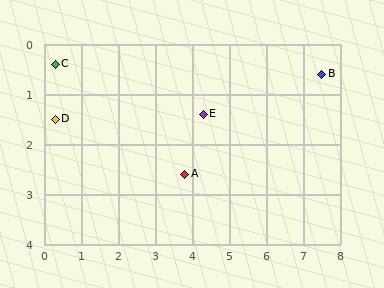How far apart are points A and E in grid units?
Points A and E are about 1.3 grid units apart.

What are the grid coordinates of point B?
Point B is at approximately (7.5, 0.6).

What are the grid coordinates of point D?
Point D is at approximately (0.3, 1.5).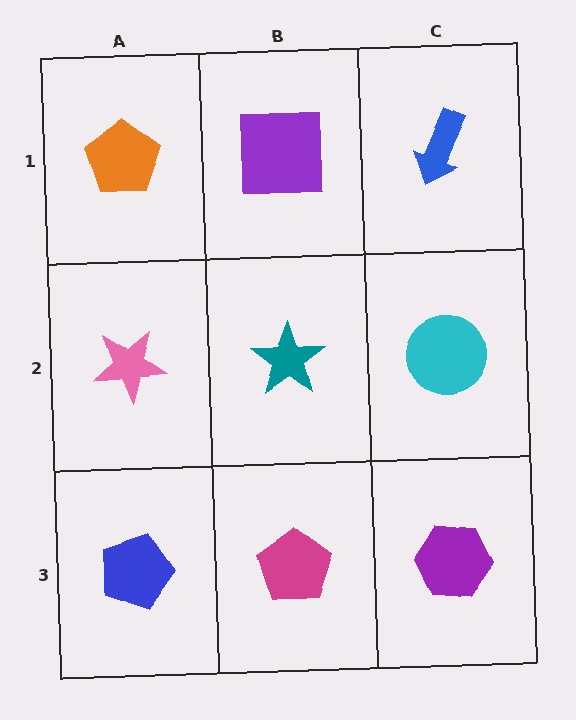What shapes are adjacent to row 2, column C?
A blue arrow (row 1, column C), a purple hexagon (row 3, column C), a teal star (row 2, column B).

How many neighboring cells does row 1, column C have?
2.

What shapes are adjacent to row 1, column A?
A pink star (row 2, column A), a purple square (row 1, column B).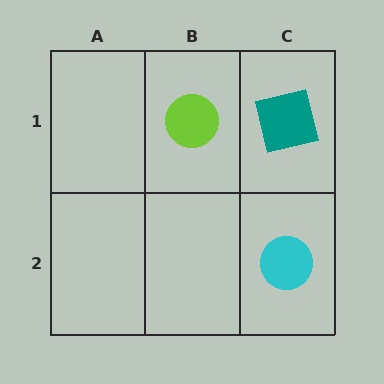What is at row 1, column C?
A teal square.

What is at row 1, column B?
A lime circle.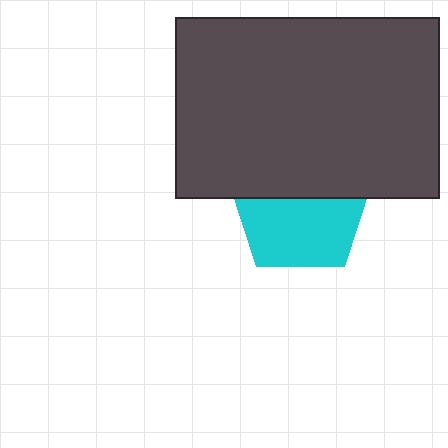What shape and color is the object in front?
The object in front is a dark gray rectangle.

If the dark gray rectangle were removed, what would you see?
You would see the complete cyan pentagon.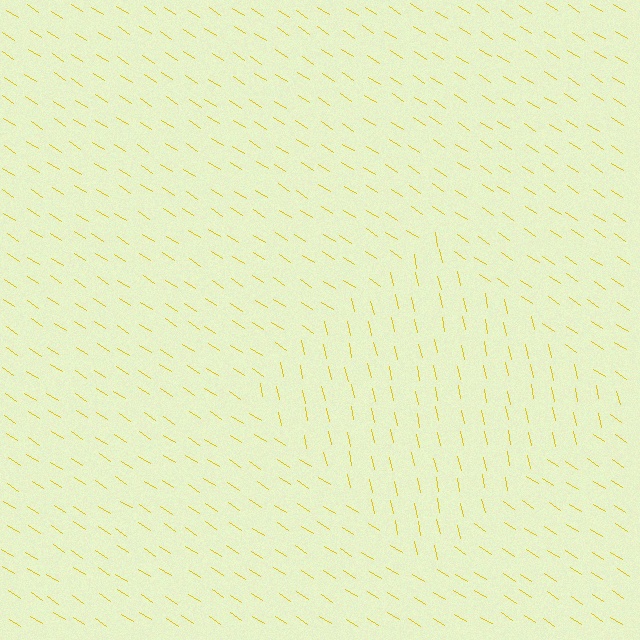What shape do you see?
I see a diamond.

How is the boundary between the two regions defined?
The boundary is defined purely by a change in line orientation (approximately 45 degrees difference). All lines are the same color and thickness.